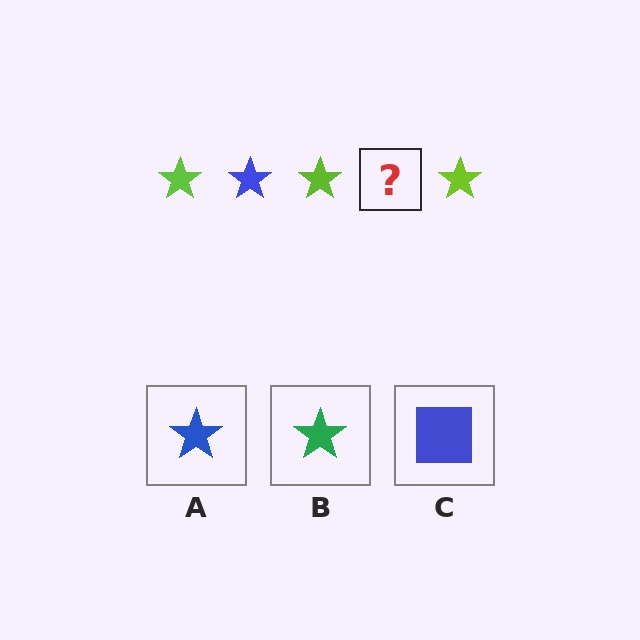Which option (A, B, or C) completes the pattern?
A.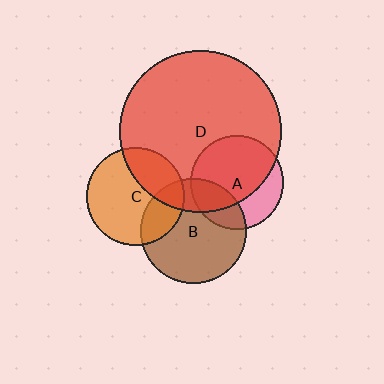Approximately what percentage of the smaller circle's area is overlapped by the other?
Approximately 25%.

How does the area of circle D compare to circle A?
Approximately 3.0 times.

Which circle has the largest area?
Circle D (red).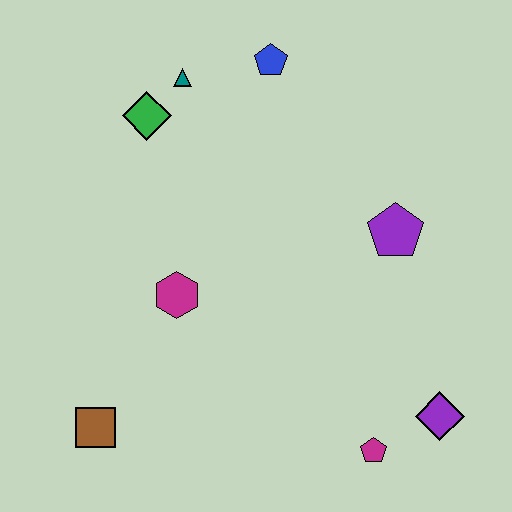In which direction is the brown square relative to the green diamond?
The brown square is below the green diamond.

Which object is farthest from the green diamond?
The purple diamond is farthest from the green diamond.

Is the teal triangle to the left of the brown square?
No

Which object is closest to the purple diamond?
The magenta pentagon is closest to the purple diamond.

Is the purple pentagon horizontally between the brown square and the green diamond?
No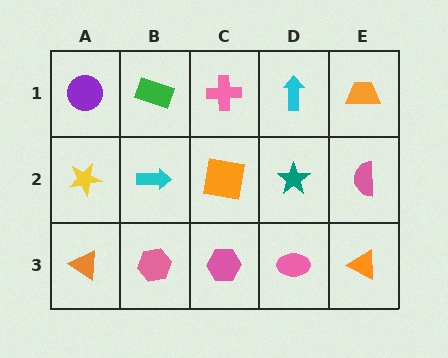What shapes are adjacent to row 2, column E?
An orange trapezoid (row 1, column E), an orange triangle (row 3, column E), a teal star (row 2, column D).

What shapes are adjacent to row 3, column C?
An orange square (row 2, column C), a pink hexagon (row 3, column B), a pink ellipse (row 3, column D).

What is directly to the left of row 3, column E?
A pink ellipse.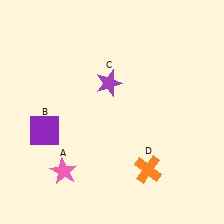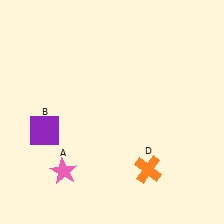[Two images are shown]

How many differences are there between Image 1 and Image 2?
There is 1 difference between the two images.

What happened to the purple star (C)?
The purple star (C) was removed in Image 2. It was in the top-left area of Image 1.